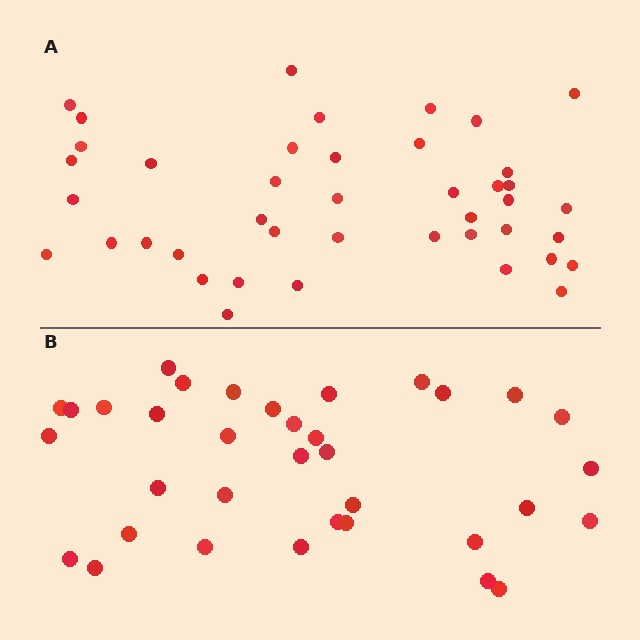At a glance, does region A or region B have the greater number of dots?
Region A (the top region) has more dots.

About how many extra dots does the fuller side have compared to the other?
Region A has roughly 8 or so more dots than region B.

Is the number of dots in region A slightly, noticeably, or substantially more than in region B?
Region A has only slightly more — the two regions are fairly close. The ratio is roughly 1.2 to 1.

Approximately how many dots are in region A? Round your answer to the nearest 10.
About 40 dots. (The exact count is 42, which rounds to 40.)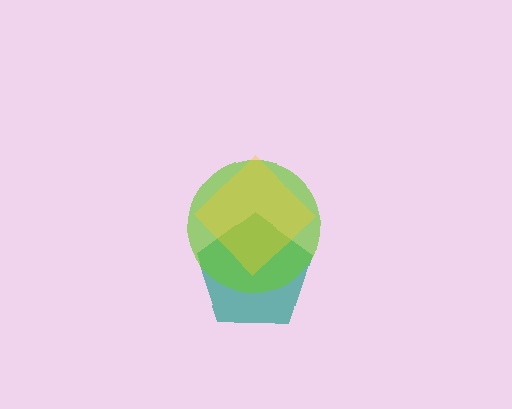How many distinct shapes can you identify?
There are 3 distinct shapes: a teal pentagon, a lime circle, a yellow diamond.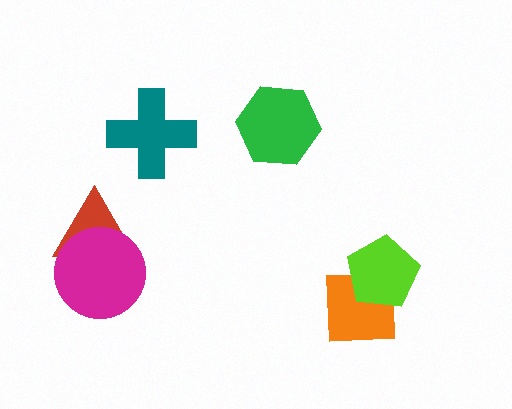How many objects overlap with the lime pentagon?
1 object overlaps with the lime pentagon.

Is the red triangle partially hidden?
Yes, it is partially covered by another shape.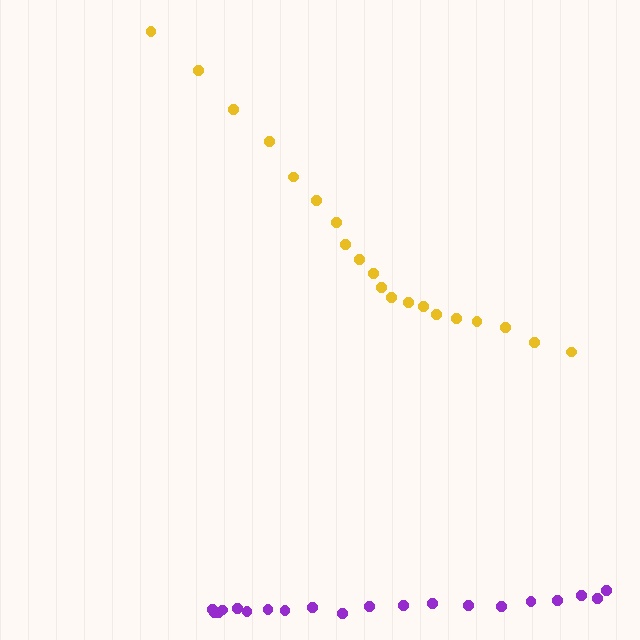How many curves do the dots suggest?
There are 2 distinct paths.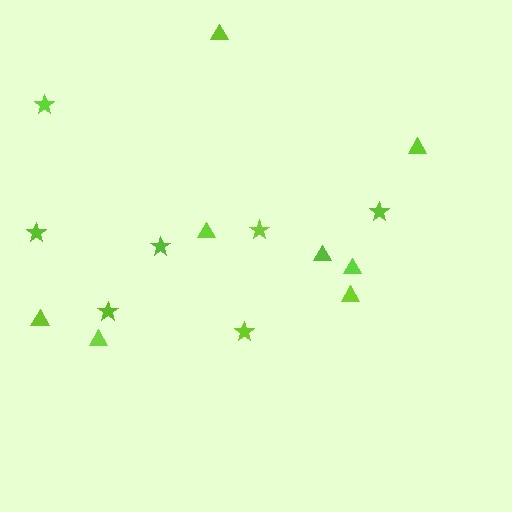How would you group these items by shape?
There are 2 groups: one group of stars (7) and one group of triangles (8).